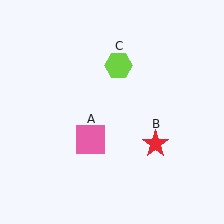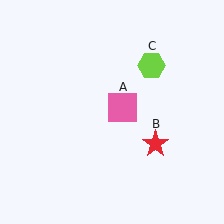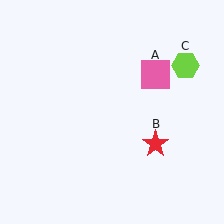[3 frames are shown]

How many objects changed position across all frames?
2 objects changed position: pink square (object A), lime hexagon (object C).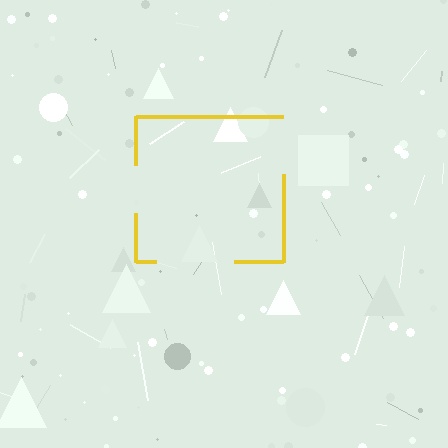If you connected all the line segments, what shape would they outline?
They would outline a square.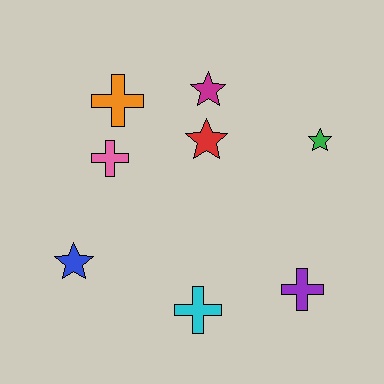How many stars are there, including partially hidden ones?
There are 4 stars.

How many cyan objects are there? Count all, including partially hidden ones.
There is 1 cyan object.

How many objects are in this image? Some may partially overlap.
There are 8 objects.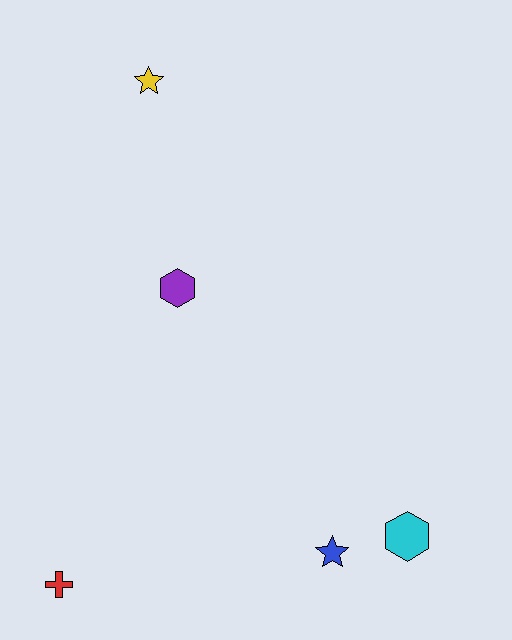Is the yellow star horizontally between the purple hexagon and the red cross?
Yes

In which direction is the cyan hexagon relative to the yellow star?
The cyan hexagon is below the yellow star.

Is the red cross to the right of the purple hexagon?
No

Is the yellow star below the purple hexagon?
No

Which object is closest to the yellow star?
The purple hexagon is closest to the yellow star.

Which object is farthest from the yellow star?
The cyan hexagon is farthest from the yellow star.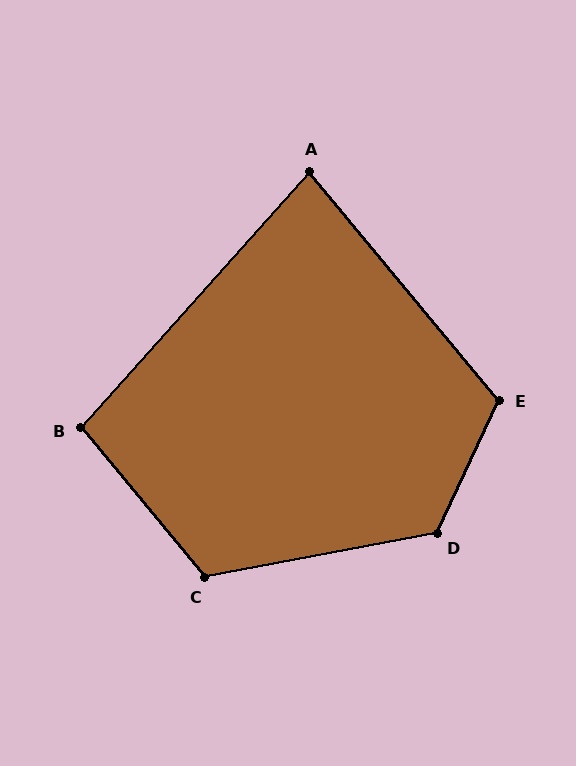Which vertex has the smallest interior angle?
A, at approximately 82 degrees.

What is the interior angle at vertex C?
Approximately 119 degrees (obtuse).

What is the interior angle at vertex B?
Approximately 99 degrees (obtuse).